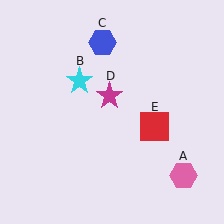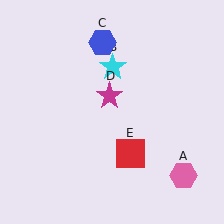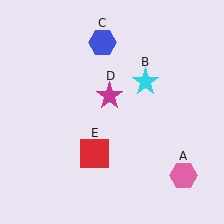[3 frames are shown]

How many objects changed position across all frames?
2 objects changed position: cyan star (object B), red square (object E).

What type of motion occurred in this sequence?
The cyan star (object B), red square (object E) rotated clockwise around the center of the scene.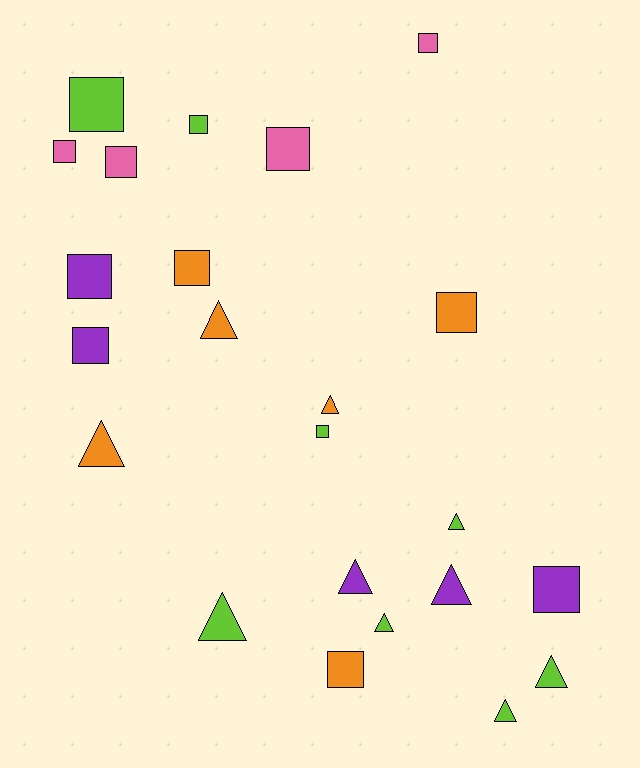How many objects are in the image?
There are 23 objects.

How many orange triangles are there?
There are 3 orange triangles.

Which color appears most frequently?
Lime, with 8 objects.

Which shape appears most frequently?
Square, with 13 objects.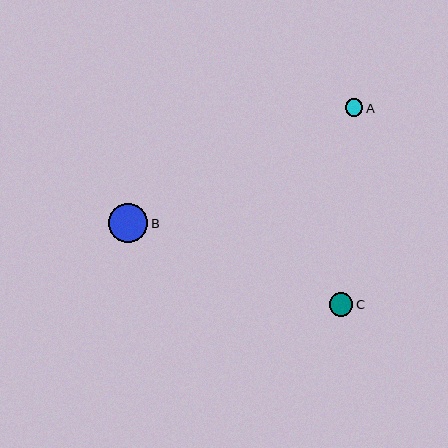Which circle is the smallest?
Circle A is the smallest with a size of approximately 18 pixels.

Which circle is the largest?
Circle B is the largest with a size of approximately 39 pixels.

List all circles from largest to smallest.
From largest to smallest: B, C, A.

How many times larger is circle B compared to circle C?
Circle B is approximately 1.6 times the size of circle C.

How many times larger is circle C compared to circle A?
Circle C is approximately 1.4 times the size of circle A.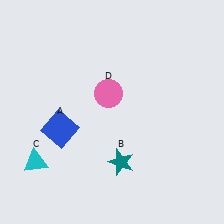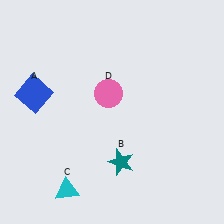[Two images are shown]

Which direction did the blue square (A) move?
The blue square (A) moved up.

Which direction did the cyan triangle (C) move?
The cyan triangle (C) moved right.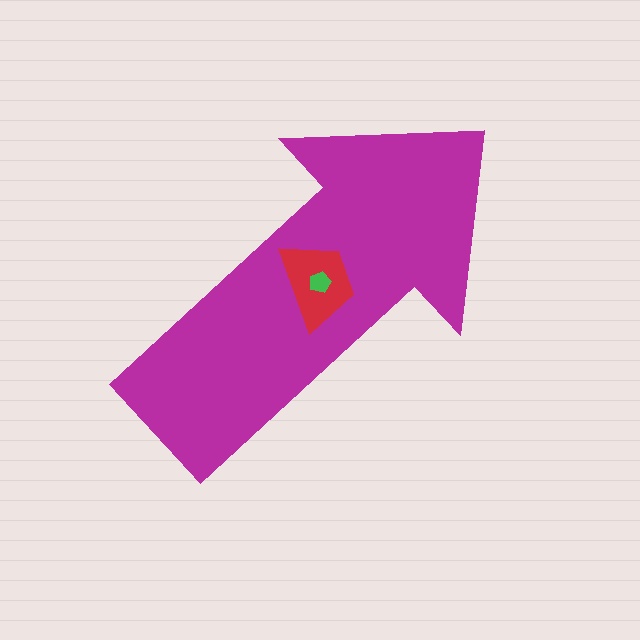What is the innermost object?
The green pentagon.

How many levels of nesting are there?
3.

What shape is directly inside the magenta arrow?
The red trapezoid.